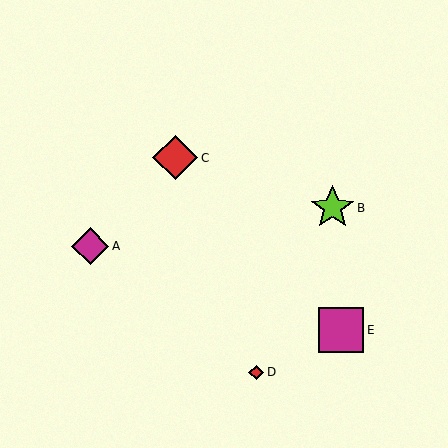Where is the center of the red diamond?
The center of the red diamond is at (256, 373).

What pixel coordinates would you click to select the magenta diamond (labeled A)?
Click at (90, 246) to select the magenta diamond A.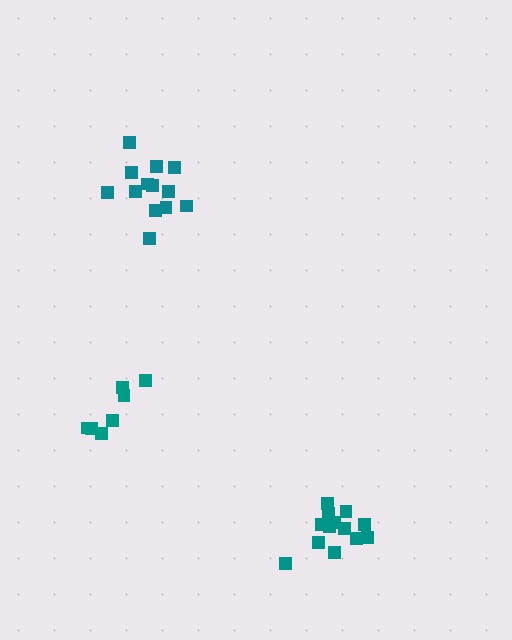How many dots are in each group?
Group 1: 13 dots, Group 2: 7 dots, Group 3: 13 dots (33 total).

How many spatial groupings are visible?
There are 3 spatial groupings.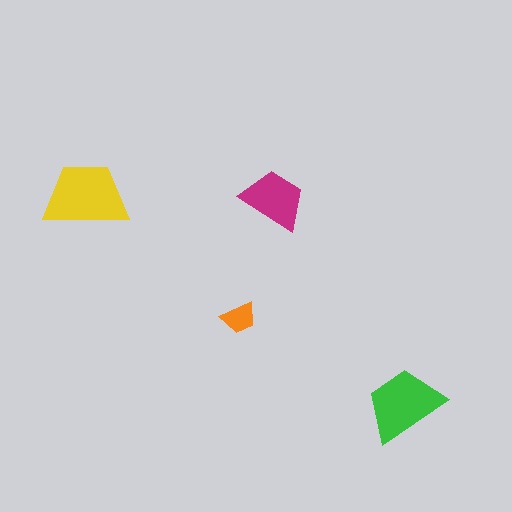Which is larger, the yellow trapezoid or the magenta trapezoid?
The yellow one.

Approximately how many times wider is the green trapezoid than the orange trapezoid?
About 2.5 times wider.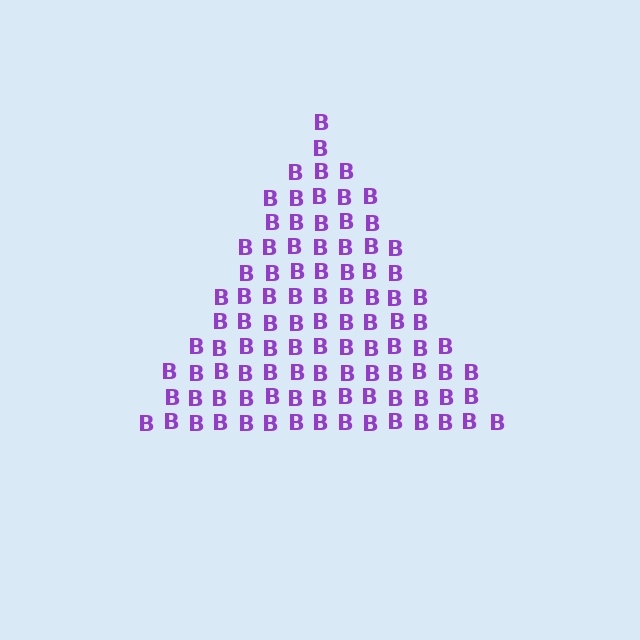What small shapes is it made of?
It is made of small letter B's.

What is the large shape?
The large shape is a triangle.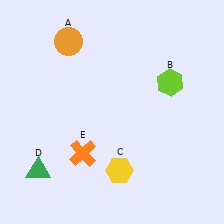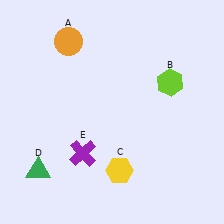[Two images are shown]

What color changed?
The cross (E) changed from orange in Image 1 to purple in Image 2.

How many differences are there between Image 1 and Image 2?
There is 1 difference between the two images.